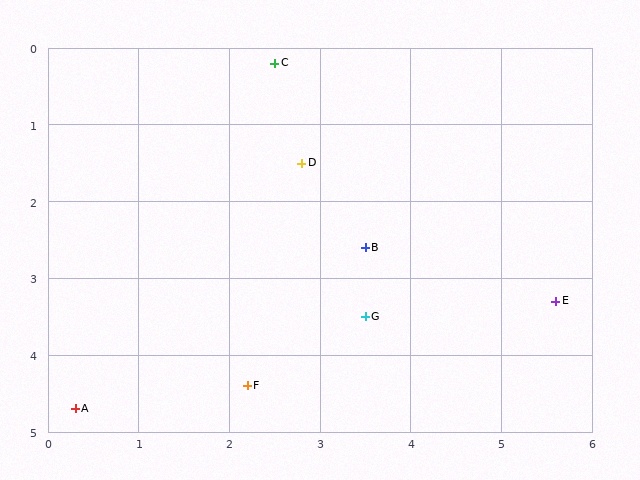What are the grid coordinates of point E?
Point E is at approximately (5.6, 3.3).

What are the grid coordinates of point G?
Point G is at approximately (3.5, 3.5).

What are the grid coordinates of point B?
Point B is at approximately (3.5, 2.6).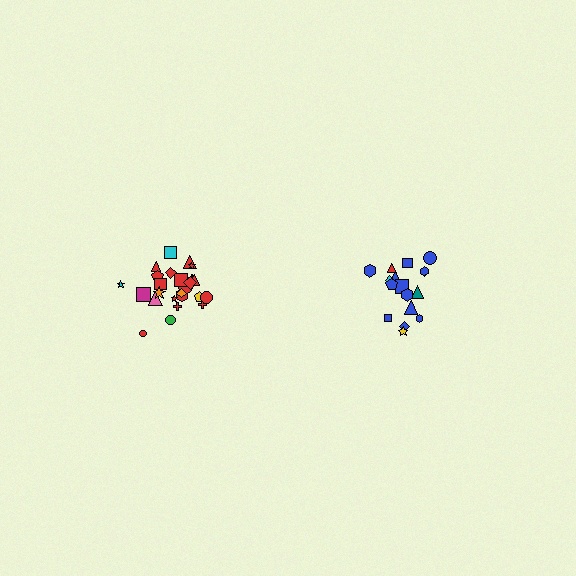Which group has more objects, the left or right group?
The left group.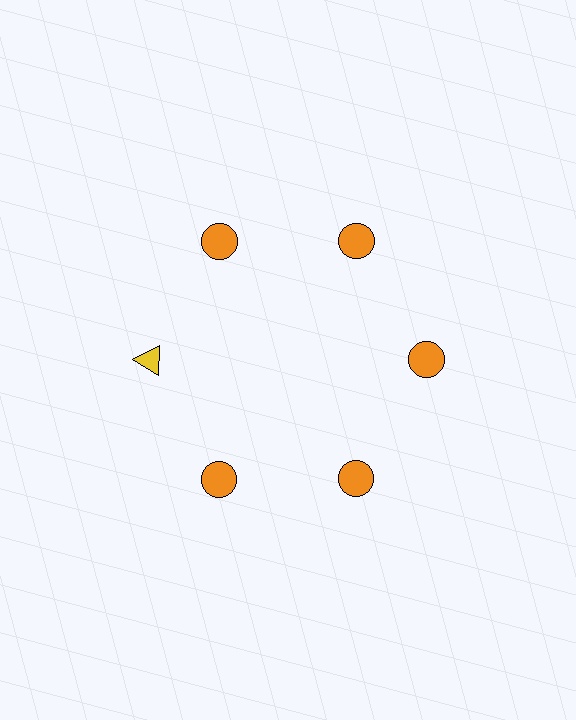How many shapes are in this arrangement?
There are 6 shapes arranged in a ring pattern.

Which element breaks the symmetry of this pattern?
The yellow triangle at roughly the 9 o'clock position breaks the symmetry. All other shapes are orange circles.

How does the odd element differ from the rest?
It differs in both color (yellow instead of orange) and shape (triangle instead of circle).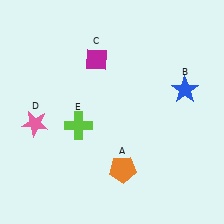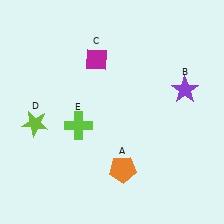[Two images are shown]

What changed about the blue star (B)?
In Image 1, B is blue. In Image 2, it changed to purple.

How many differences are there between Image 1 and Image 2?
There are 2 differences between the two images.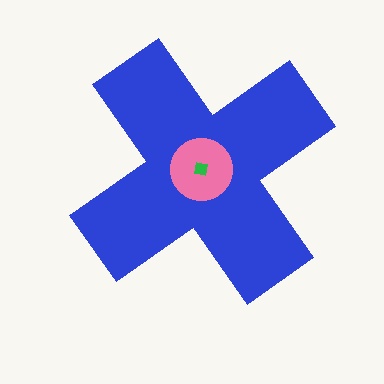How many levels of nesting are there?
3.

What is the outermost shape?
The blue cross.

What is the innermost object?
The green square.